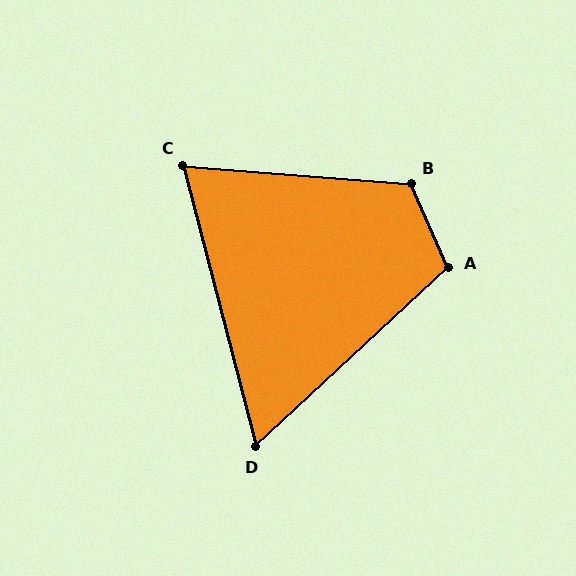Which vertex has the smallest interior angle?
D, at approximately 62 degrees.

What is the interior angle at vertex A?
Approximately 109 degrees (obtuse).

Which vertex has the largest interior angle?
B, at approximately 118 degrees.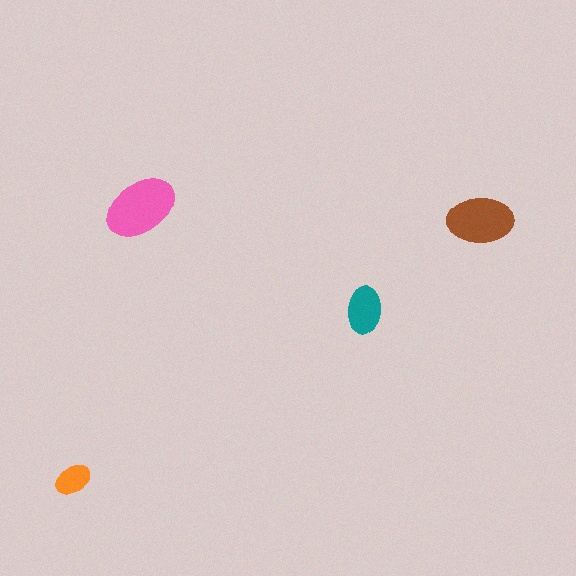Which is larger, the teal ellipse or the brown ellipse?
The brown one.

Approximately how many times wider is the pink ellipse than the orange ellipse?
About 2 times wider.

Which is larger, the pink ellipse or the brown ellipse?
The pink one.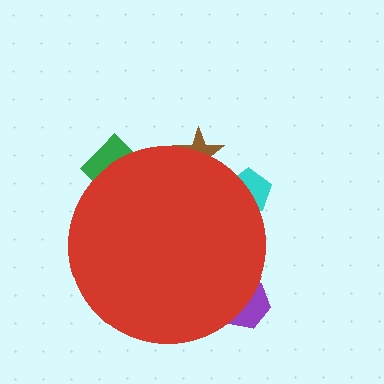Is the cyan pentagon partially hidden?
Yes, the cyan pentagon is partially hidden behind the red circle.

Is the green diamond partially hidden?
Yes, the green diamond is partially hidden behind the red circle.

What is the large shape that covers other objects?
A red circle.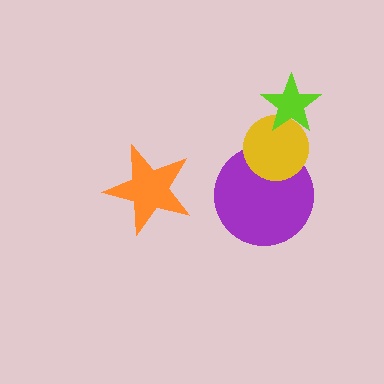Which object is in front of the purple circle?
The yellow circle is in front of the purple circle.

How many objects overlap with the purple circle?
1 object overlaps with the purple circle.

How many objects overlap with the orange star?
0 objects overlap with the orange star.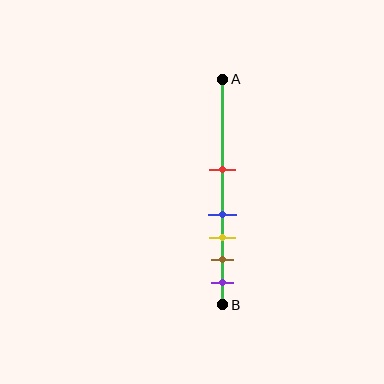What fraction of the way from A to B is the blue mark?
The blue mark is approximately 60% (0.6) of the way from A to B.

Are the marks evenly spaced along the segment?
No, the marks are not evenly spaced.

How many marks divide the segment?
There are 5 marks dividing the segment.